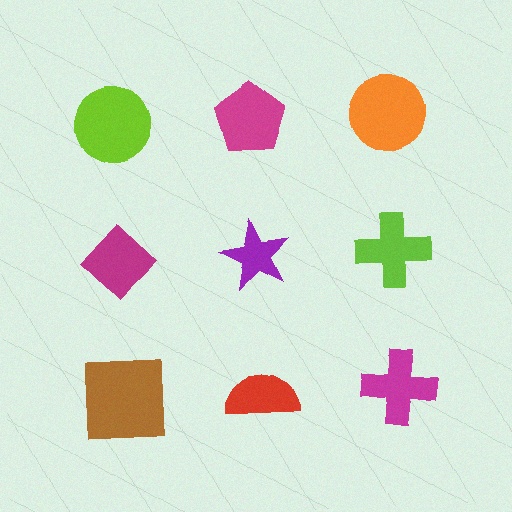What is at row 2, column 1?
A magenta diamond.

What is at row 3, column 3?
A magenta cross.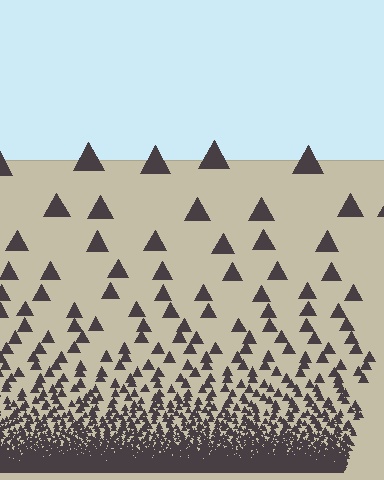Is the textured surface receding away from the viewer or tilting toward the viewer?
The surface appears to tilt toward the viewer. Texture elements get larger and sparser toward the top.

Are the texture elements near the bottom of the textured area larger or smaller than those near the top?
Smaller. The gradient is inverted — elements near the bottom are smaller and denser.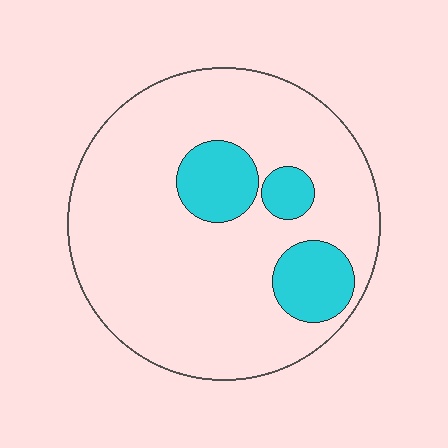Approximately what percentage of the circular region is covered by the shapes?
Approximately 15%.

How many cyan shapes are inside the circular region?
3.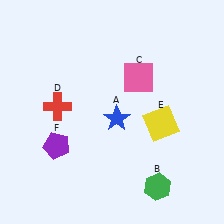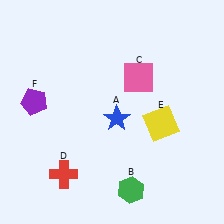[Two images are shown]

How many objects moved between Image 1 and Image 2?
3 objects moved between the two images.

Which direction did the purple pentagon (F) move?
The purple pentagon (F) moved up.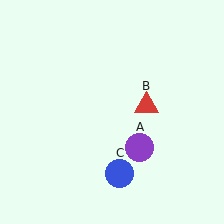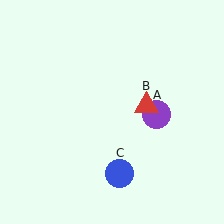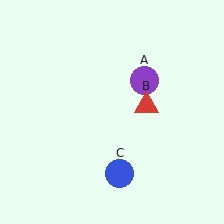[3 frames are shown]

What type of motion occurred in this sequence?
The purple circle (object A) rotated counterclockwise around the center of the scene.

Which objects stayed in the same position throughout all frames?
Red triangle (object B) and blue circle (object C) remained stationary.